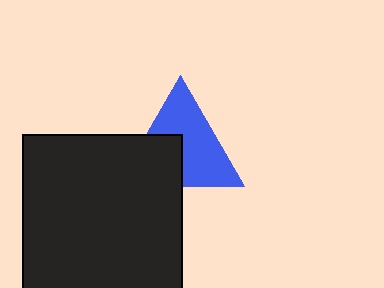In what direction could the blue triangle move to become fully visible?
The blue triangle could move toward the upper-right. That would shift it out from behind the black rectangle entirely.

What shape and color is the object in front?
The object in front is a black rectangle.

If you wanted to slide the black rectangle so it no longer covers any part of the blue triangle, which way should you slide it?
Slide it toward the lower-left — that is the most direct way to separate the two shapes.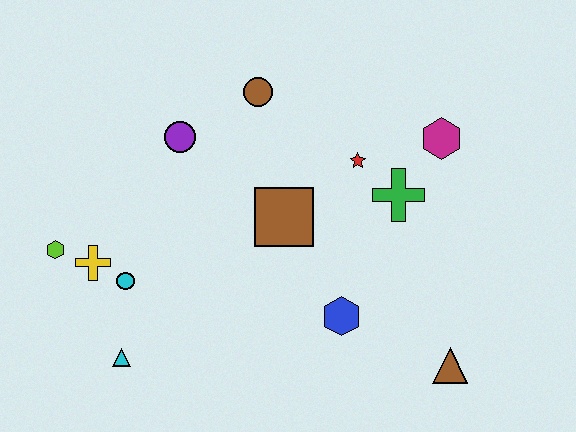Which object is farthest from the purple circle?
The brown triangle is farthest from the purple circle.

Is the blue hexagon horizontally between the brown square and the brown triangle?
Yes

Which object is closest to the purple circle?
The brown circle is closest to the purple circle.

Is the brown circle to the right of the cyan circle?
Yes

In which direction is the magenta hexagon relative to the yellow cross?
The magenta hexagon is to the right of the yellow cross.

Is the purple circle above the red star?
Yes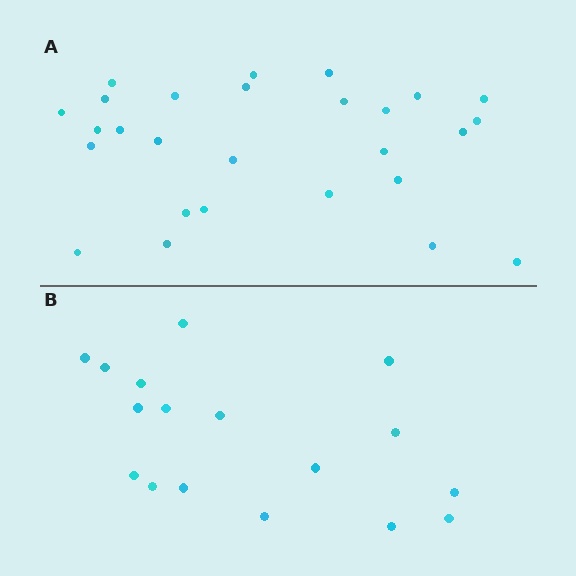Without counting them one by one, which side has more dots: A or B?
Region A (the top region) has more dots.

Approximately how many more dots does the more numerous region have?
Region A has roughly 10 or so more dots than region B.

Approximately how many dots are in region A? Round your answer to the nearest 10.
About 30 dots. (The exact count is 27, which rounds to 30.)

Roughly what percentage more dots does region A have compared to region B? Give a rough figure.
About 60% more.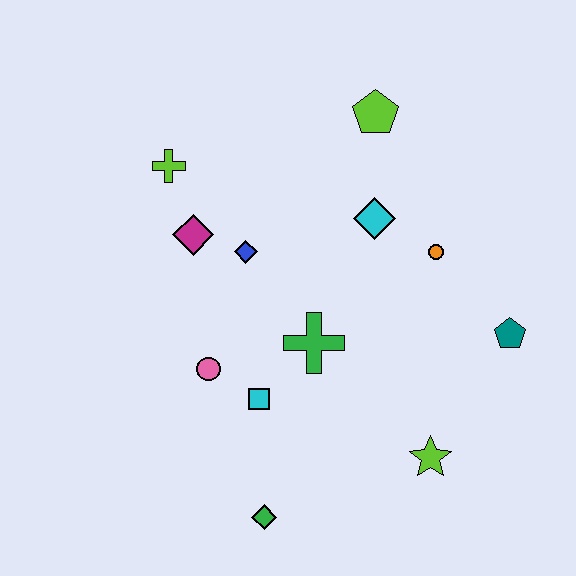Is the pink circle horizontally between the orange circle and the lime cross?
Yes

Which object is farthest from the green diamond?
The lime pentagon is farthest from the green diamond.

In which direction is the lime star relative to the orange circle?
The lime star is below the orange circle.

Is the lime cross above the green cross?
Yes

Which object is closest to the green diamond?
The cyan square is closest to the green diamond.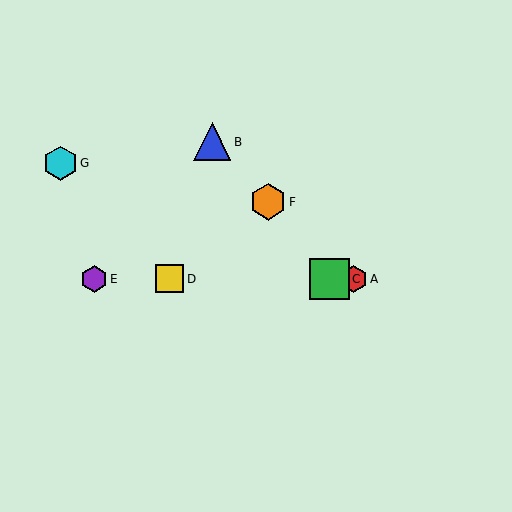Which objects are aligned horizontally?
Objects A, C, D, E are aligned horizontally.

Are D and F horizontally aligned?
No, D is at y≈279 and F is at y≈202.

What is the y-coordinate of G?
Object G is at y≈163.